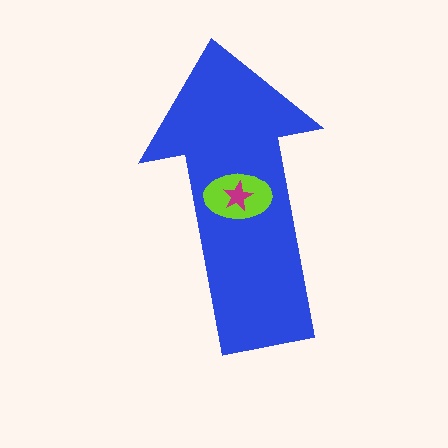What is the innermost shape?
The magenta star.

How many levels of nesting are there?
3.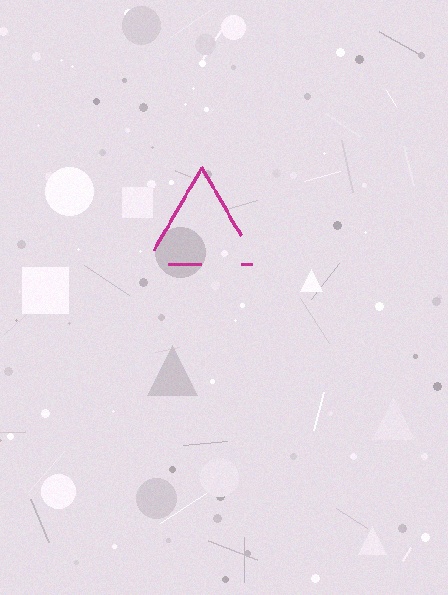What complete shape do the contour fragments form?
The contour fragments form a triangle.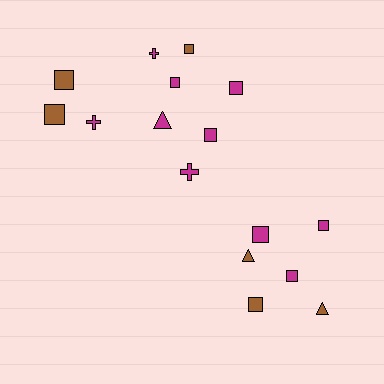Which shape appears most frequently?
Square, with 10 objects.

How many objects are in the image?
There are 16 objects.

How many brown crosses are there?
There are no brown crosses.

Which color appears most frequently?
Magenta, with 10 objects.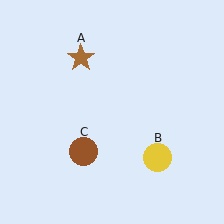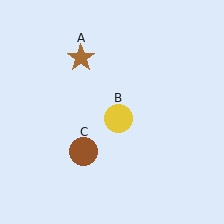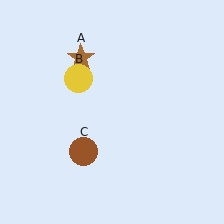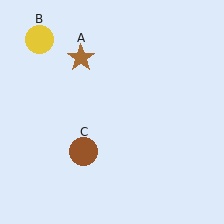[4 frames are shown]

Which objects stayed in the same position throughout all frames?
Brown star (object A) and brown circle (object C) remained stationary.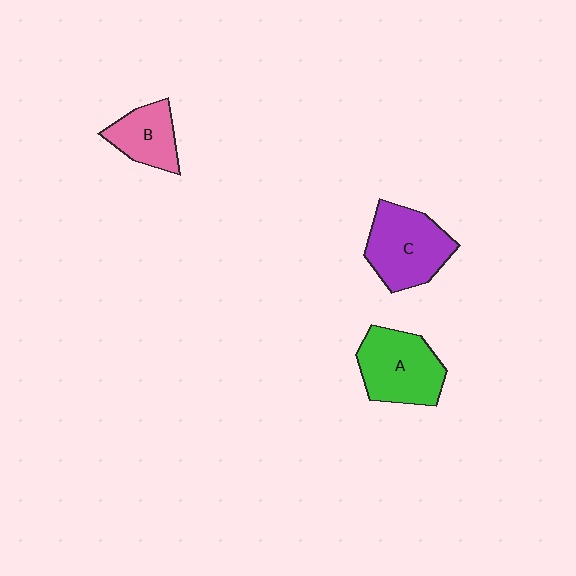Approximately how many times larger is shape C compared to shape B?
Approximately 1.6 times.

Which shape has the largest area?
Shape C (purple).